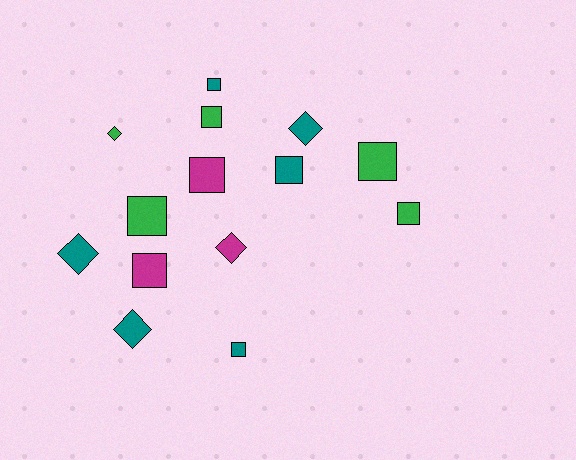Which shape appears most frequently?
Square, with 9 objects.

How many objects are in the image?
There are 14 objects.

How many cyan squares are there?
There are no cyan squares.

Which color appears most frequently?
Teal, with 6 objects.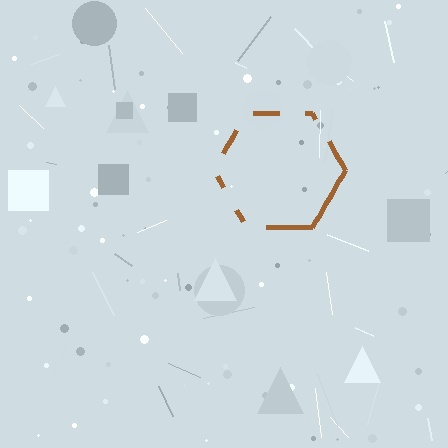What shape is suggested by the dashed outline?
The dashed outline suggests a hexagon.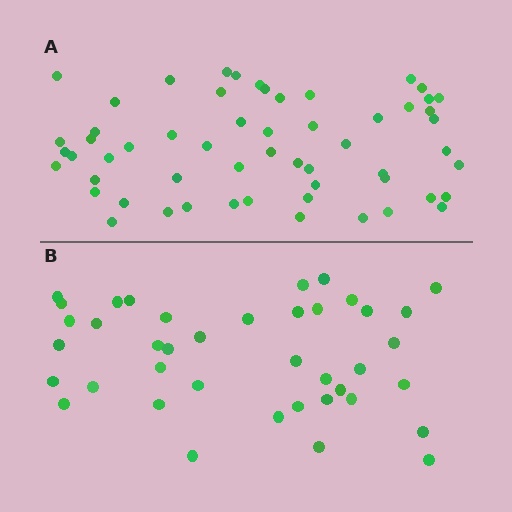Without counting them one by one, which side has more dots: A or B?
Region A (the top region) has more dots.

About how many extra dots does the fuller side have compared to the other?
Region A has approximately 15 more dots than region B.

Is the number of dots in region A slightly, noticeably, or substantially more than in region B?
Region A has noticeably more, but not dramatically so. The ratio is roughly 1.4 to 1.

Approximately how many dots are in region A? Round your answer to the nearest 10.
About 60 dots. (The exact count is 57, which rounds to 60.)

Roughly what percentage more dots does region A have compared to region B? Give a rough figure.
About 40% more.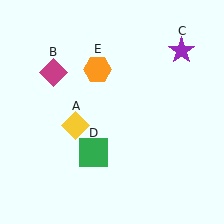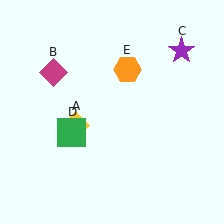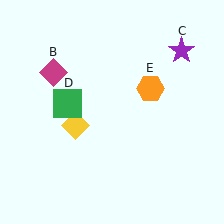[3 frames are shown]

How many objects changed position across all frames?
2 objects changed position: green square (object D), orange hexagon (object E).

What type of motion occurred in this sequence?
The green square (object D), orange hexagon (object E) rotated clockwise around the center of the scene.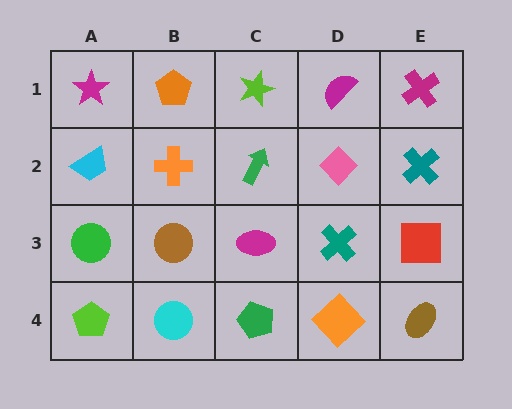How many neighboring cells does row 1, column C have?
3.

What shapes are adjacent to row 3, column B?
An orange cross (row 2, column B), a cyan circle (row 4, column B), a green circle (row 3, column A), a magenta ellipse (row 3, column C).